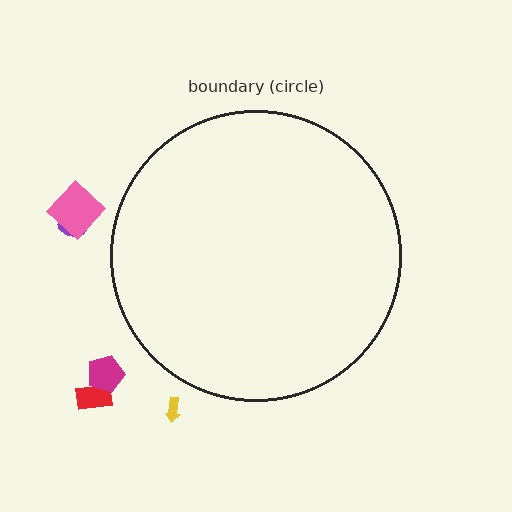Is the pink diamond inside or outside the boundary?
Outside.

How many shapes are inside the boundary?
0 inside, 5 outside.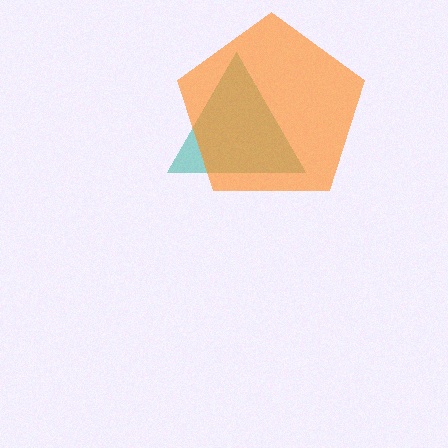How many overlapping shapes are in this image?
There are 2 overlapping shapes in the image.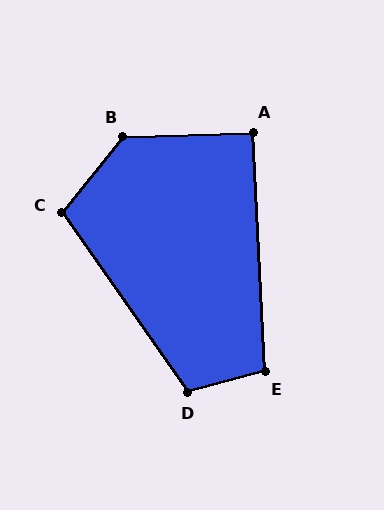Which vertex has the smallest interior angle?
A, at approximately 91 degrees.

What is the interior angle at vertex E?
Approximately 102 degrees (obtuse).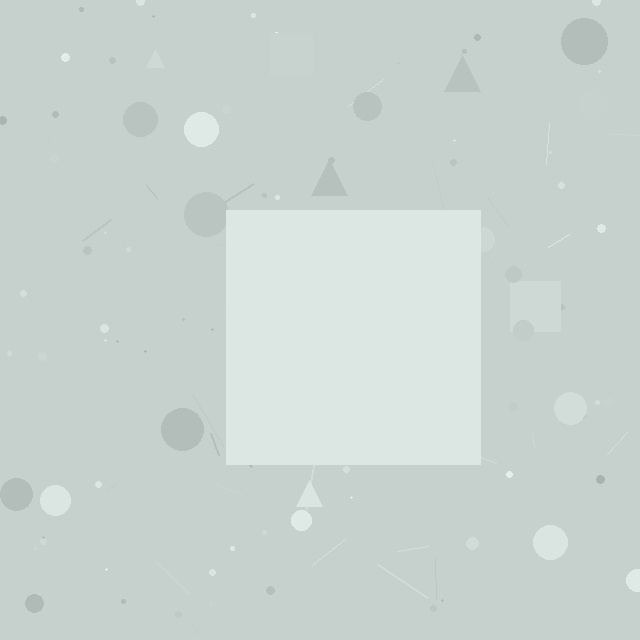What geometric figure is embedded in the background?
A square is embedded in the background.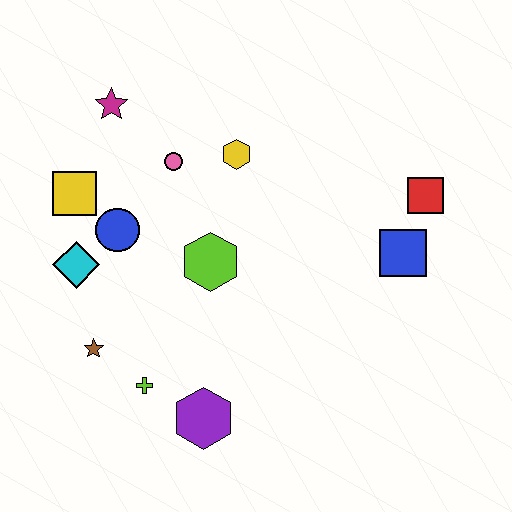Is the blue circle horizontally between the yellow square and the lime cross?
Yes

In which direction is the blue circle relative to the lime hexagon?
The blue circle is to the left of the lime hexagon.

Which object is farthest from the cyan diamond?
The red square is farthest from the cyan diamond.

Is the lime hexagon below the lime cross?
No